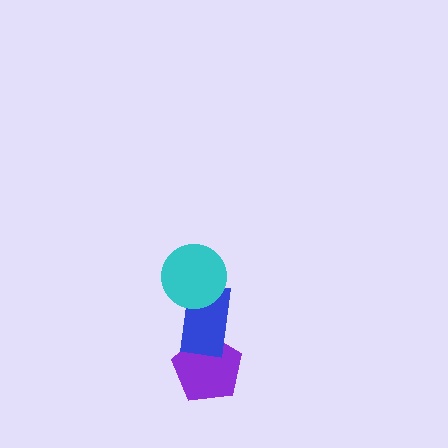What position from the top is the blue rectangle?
The blue rectangle is 2nd from the top.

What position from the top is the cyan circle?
The cyan circle is 1st from the top.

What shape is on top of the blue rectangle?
The cyan circle is on top of the blue rectangle.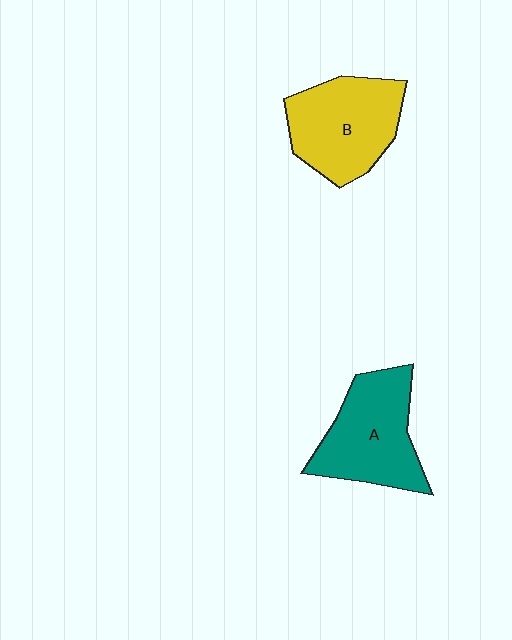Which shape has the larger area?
Shape A (teal).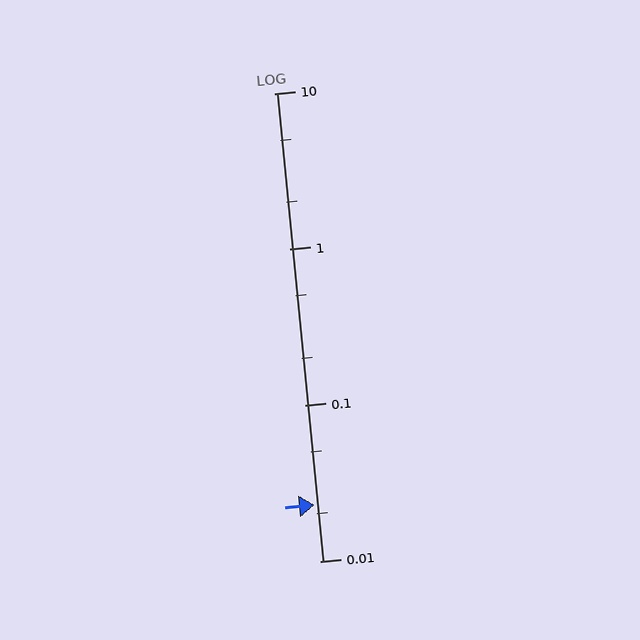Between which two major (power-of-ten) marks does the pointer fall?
The pointer is between 0.01 and 0.1.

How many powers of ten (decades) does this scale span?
The scale spans 3 decades, from 0.01 to 10.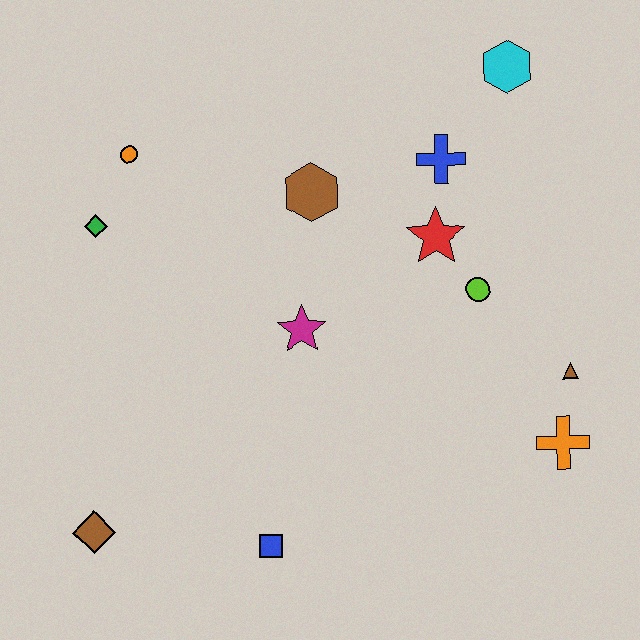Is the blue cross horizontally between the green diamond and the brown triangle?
Yes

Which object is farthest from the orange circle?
The orange cross is farthest from the orange circle.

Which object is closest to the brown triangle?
The orange cross is closest to the brown triangle.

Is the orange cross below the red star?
Yes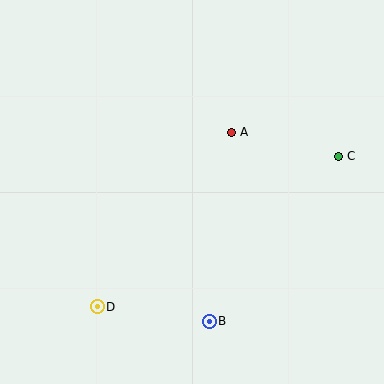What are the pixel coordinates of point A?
Point A is at (231, 132).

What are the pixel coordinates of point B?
Point B is at (209, 321).